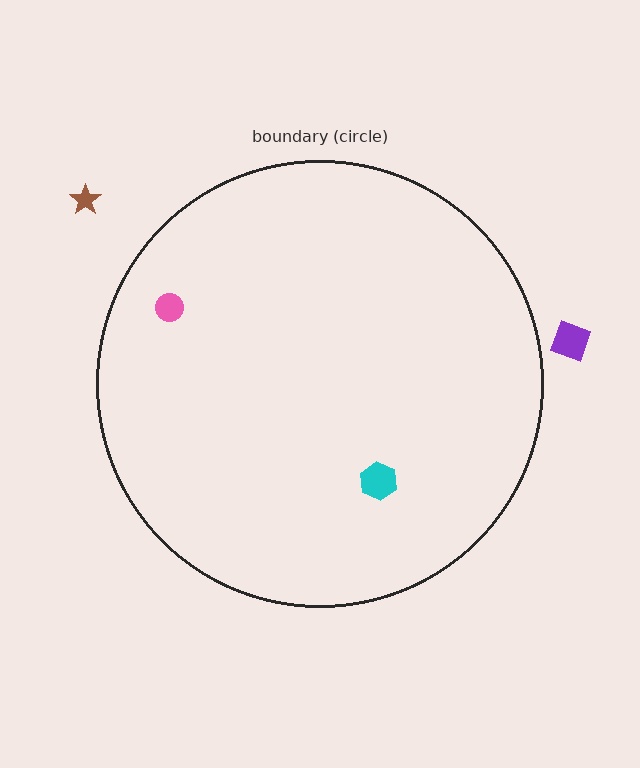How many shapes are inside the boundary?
2 inside, 2 outside.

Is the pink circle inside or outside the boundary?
Inside.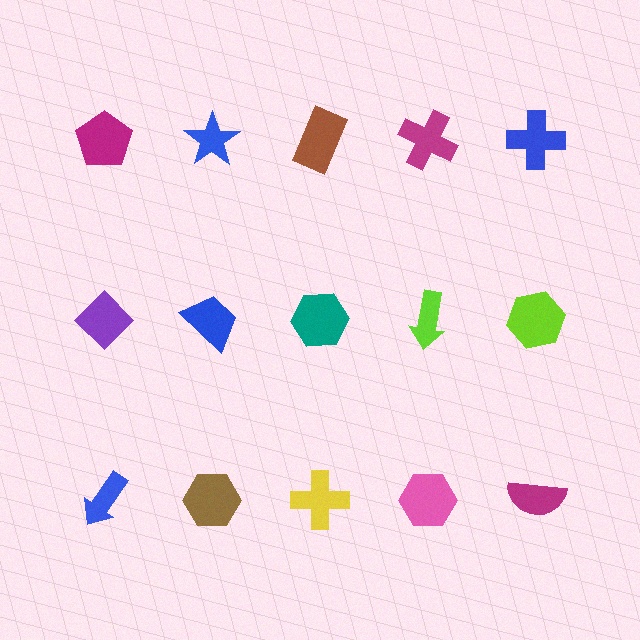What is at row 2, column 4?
A lime arrow.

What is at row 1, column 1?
A magenta pentagon.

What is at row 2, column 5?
A lime hexagon.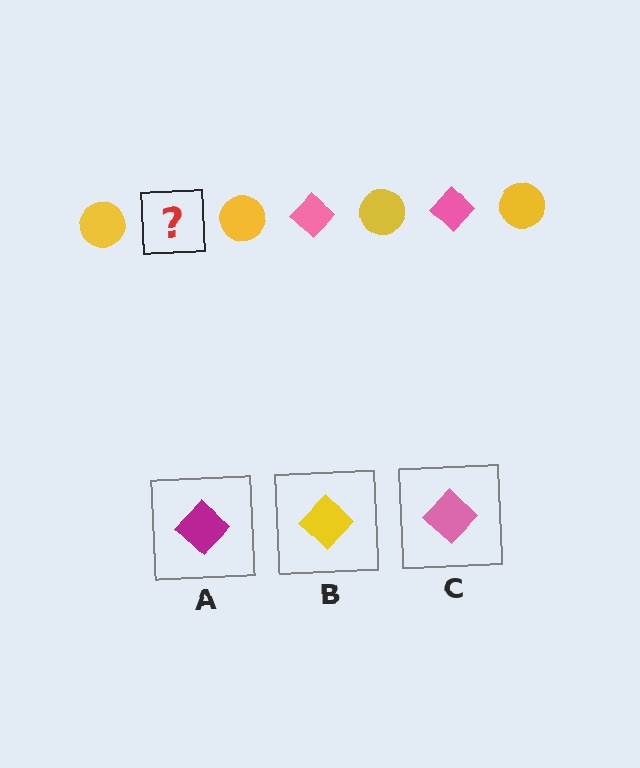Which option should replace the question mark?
Option C.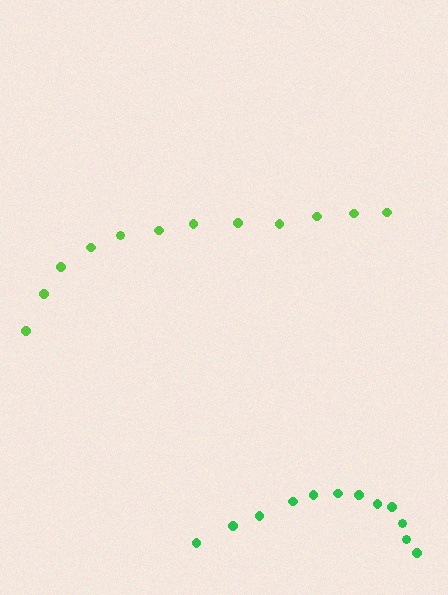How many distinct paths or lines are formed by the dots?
There are 2 distinct paths.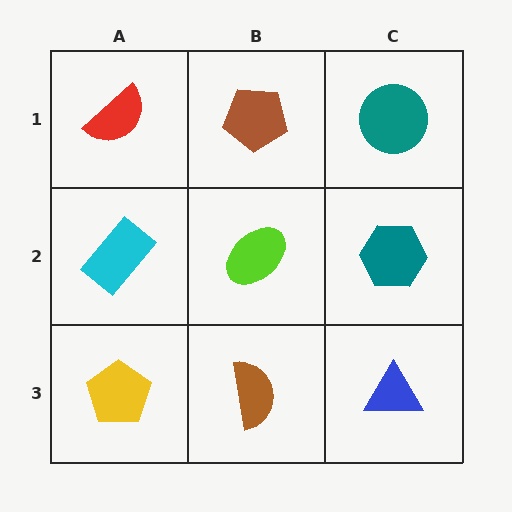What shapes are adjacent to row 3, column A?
A cyan rectangle (row 2, column A), a brown semicircle (row 3, column B).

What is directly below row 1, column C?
A teal hexagon.